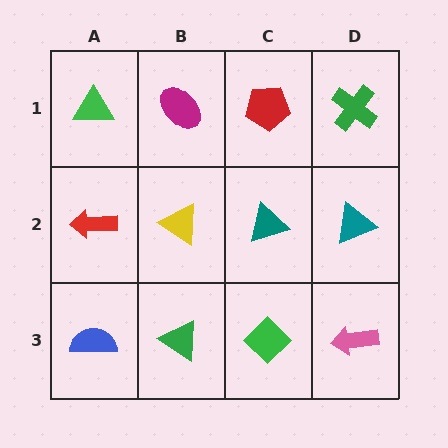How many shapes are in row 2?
4 shapes.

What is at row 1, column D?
A green cross.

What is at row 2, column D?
A teal triangle.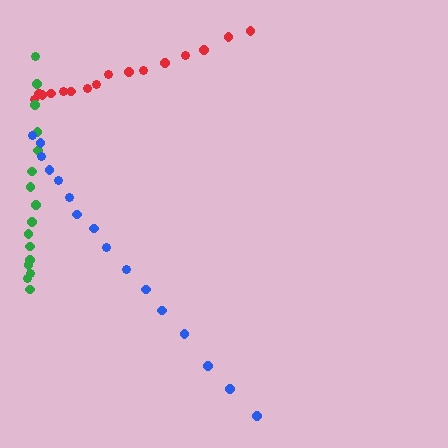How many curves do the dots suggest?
There are 3 distinct paths.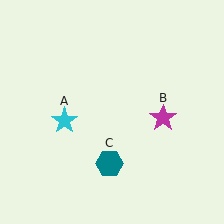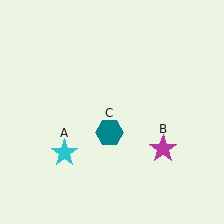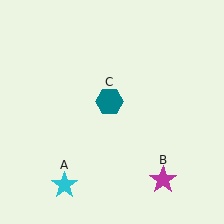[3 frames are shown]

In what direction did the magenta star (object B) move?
The magenta star (object B) moved down.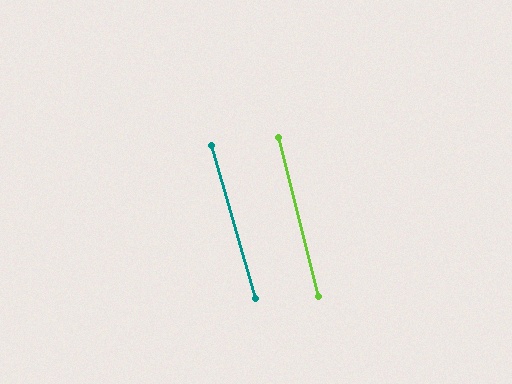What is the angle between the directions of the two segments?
Approximately 2 degrees.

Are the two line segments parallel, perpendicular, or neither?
Parallel — their directions differ by only 1.9°.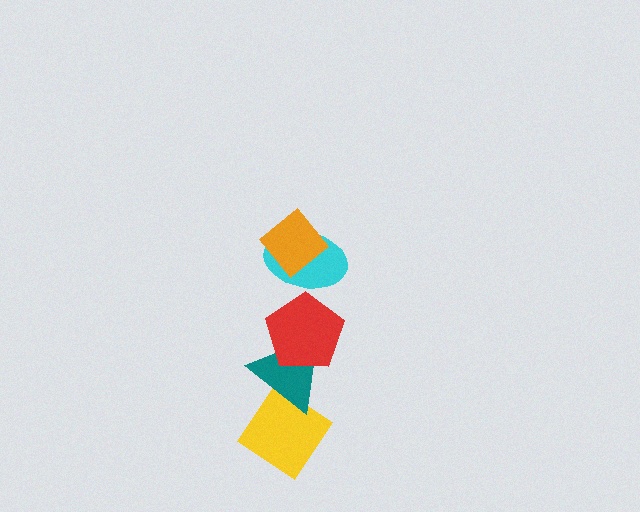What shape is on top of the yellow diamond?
The teal triangle is on top of the yellow diamond.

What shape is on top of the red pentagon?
The cyan ellipse is on top of the red pentagon.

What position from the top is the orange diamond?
The orange diamond is 1st from the top.